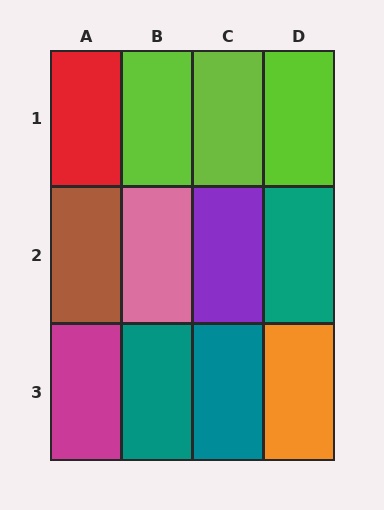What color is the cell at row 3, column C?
Teal.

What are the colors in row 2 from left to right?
Brown, pink, purple, teal.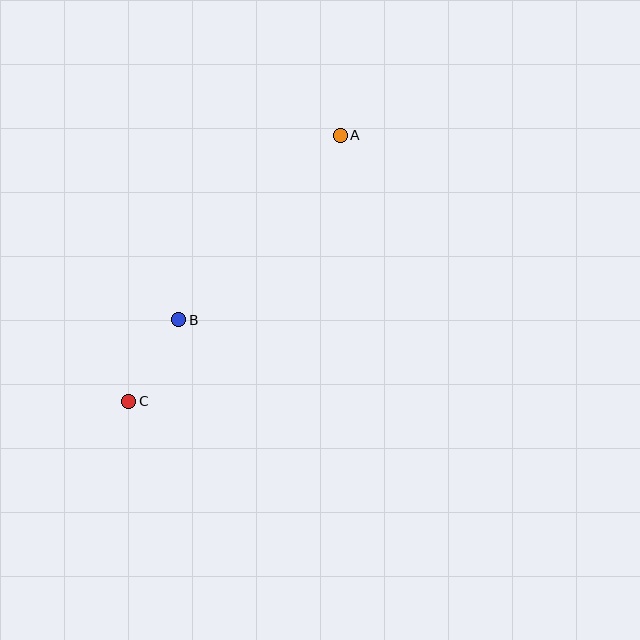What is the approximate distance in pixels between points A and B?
The distance between A and B is approximately 245 pixels.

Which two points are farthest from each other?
Points A and C are farthest from each other.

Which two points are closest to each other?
Points B and C are closest to each other.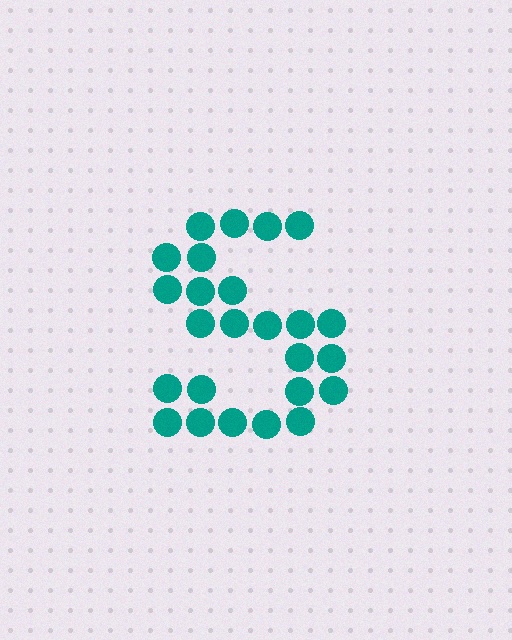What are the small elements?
The small elements are circles.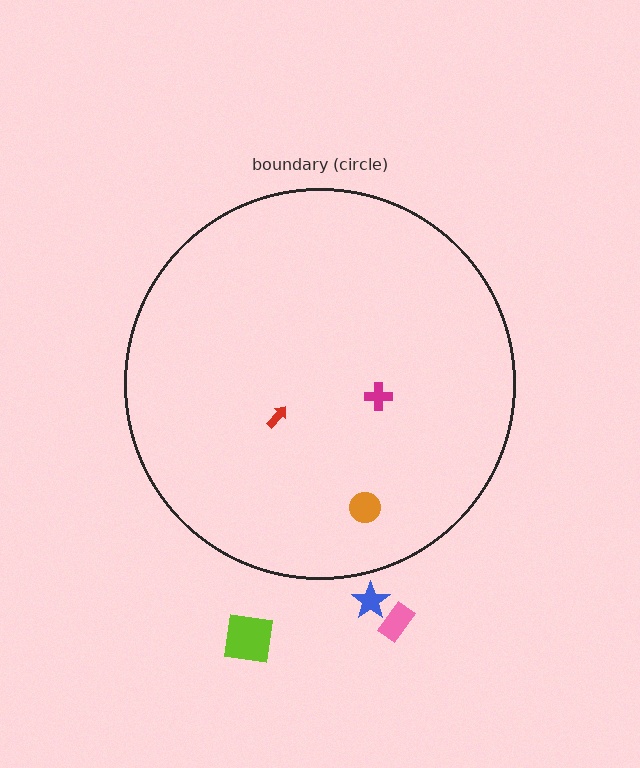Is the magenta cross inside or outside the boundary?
Inside.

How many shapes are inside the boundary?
3 inside, 3 outside.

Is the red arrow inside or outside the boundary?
Inside.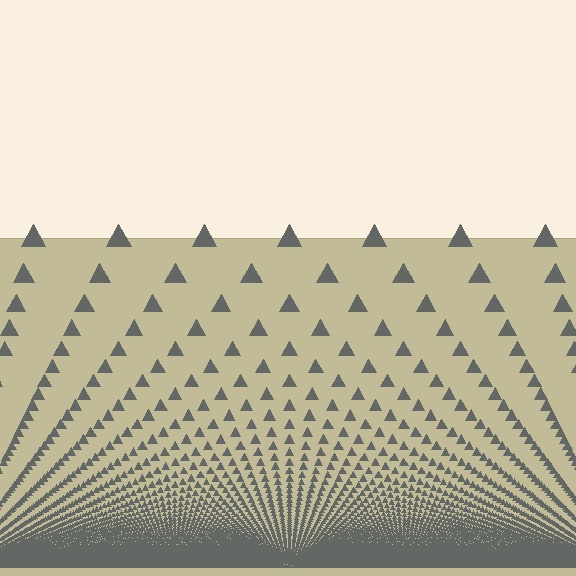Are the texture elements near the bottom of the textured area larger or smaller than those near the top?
Smaller. The gradient is inverted — elements near the bottom are smaller and denser.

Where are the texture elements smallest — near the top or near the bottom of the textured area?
Near the bottom.